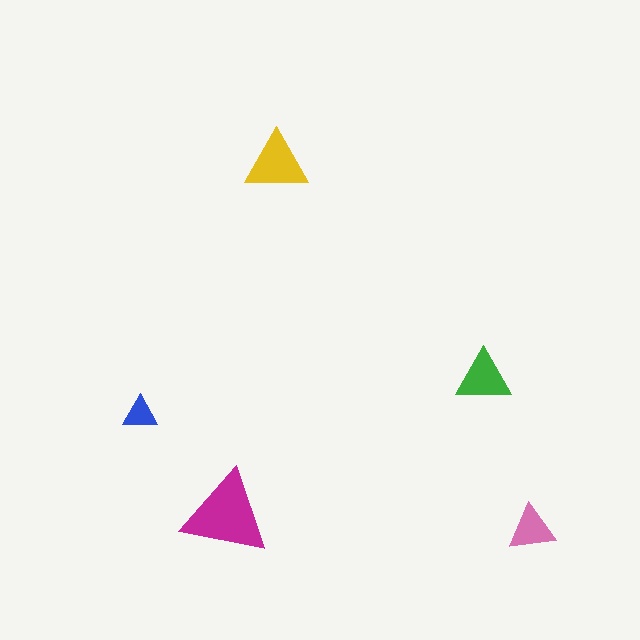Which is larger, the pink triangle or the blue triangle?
The pink one.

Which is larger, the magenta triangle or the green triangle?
The magenta one.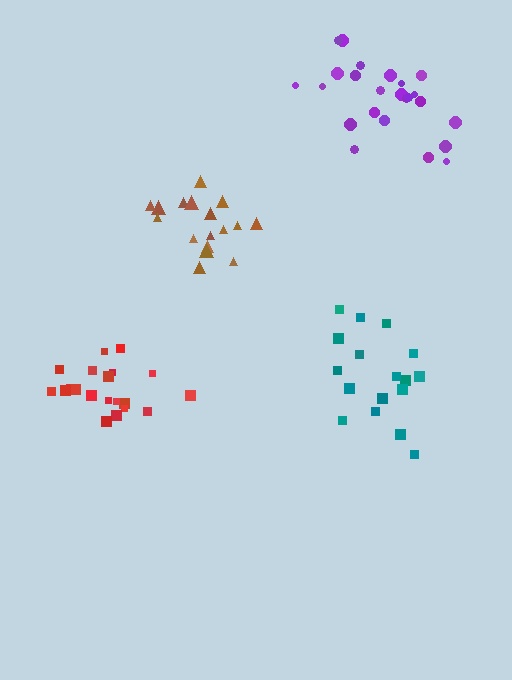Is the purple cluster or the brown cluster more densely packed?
Brown.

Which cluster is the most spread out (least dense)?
Purple.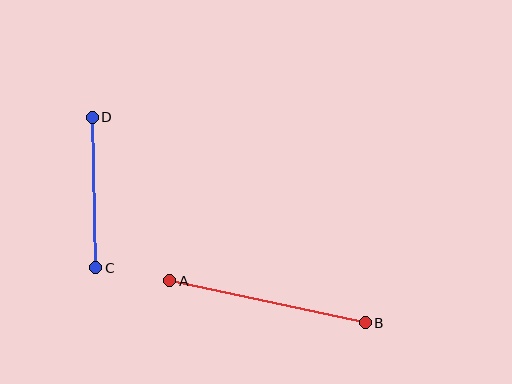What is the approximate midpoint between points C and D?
The midpoint is at approximately (94, 192) pixels.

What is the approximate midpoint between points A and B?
The midpoint is at approximately (268, 302) pixels.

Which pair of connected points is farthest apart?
Points A and B are farthest apart.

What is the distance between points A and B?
The distance is approximately 200 pixels.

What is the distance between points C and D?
The distance is approximately 150 pixels.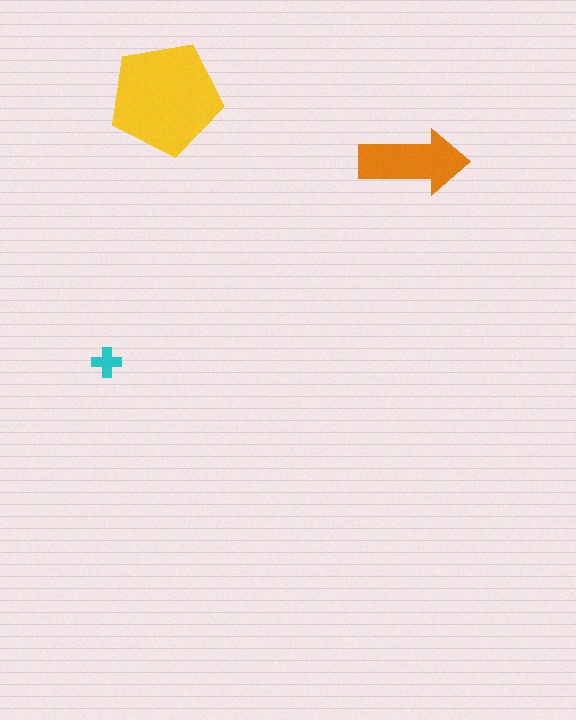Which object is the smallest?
The cyan cross.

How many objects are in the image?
There are 3 objects in the image.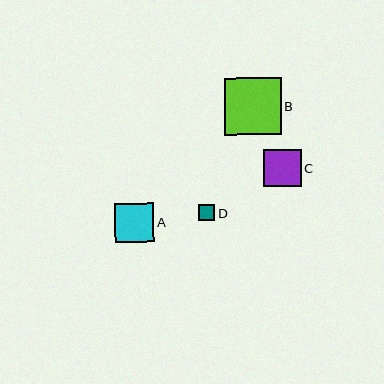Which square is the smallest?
Square D is the smallest with a size of approximately 16 pixels.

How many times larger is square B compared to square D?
Square B is approximately 3.5 times the size of square D.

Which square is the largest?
Square B is the largest with a size of approximately 57 pixels.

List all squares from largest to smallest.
From largest to smallest: B, A, C, D.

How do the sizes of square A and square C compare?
Square A and square C are approximately the same size.